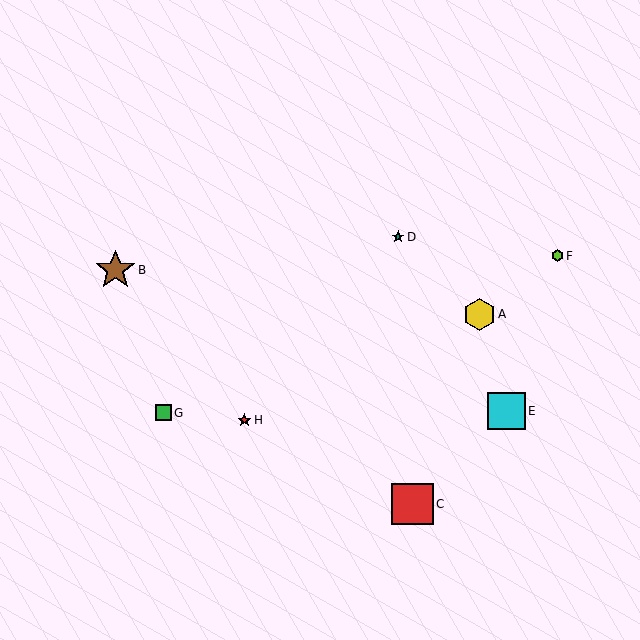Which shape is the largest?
The red square (labeled C) is the largest.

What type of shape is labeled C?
Shape C is a red square.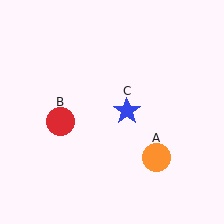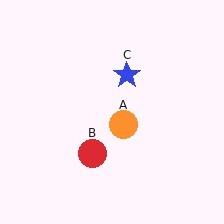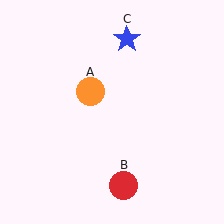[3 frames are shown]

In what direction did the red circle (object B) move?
The red circle (object B) moved down and to the right.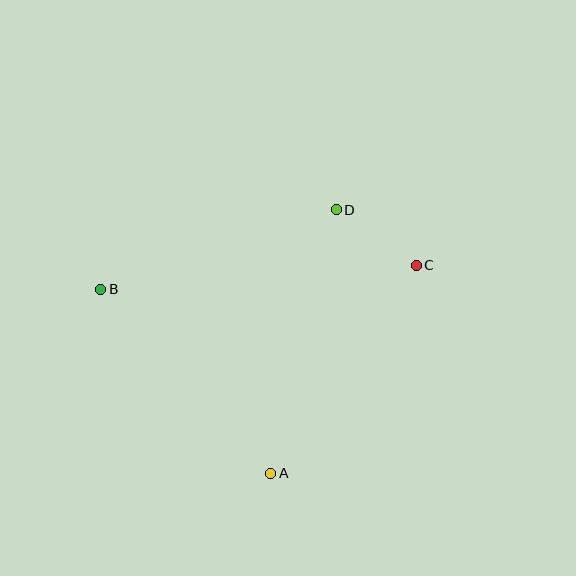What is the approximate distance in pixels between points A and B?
The distance between A and B is approximately 250 pixels.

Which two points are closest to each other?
Points C and D are closest to each other.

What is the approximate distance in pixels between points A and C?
The distance between A and C is approximately 254 pixels.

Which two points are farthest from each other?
Points B and C are farthest from each other.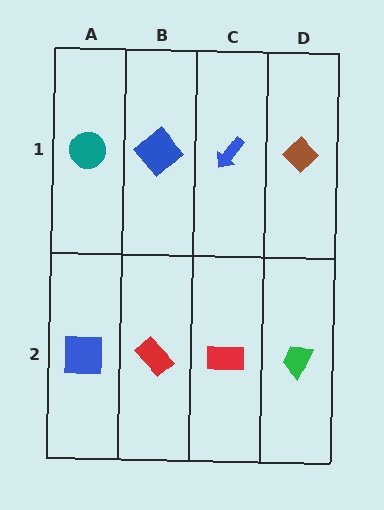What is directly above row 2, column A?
A teal circle.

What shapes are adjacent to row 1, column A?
A blue square (row 2, column A), a blue diamond (row 1, column B).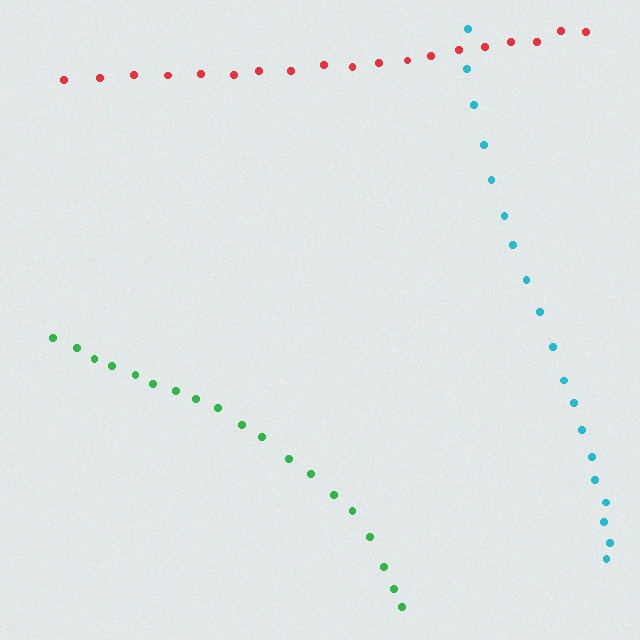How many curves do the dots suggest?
There are 3 distinct paths.